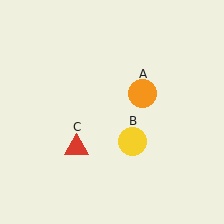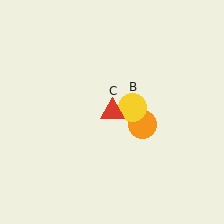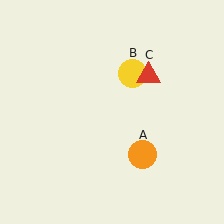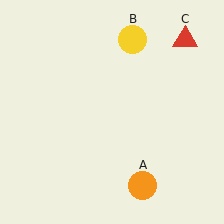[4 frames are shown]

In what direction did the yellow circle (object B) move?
The yellow circle (object B) moved up.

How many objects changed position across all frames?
3 objects changed position: orange circle (object A), yellow circle (object B), red triangle (object C).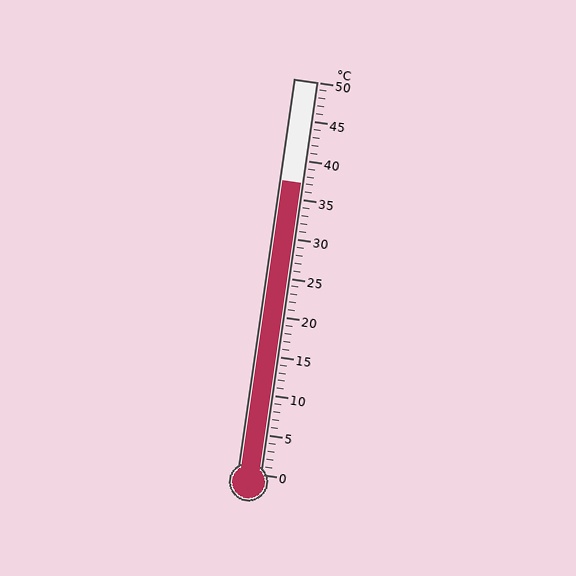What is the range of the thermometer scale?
The thermometer scale ranges from 0°C to 50°C.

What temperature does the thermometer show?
The thermometer shows approximately 37°C.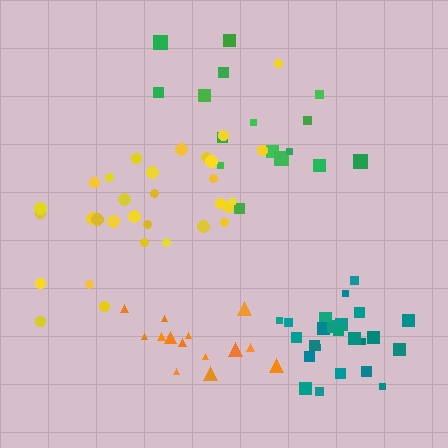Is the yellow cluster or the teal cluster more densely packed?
Teal.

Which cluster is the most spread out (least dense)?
Green.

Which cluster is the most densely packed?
Teal.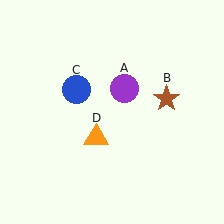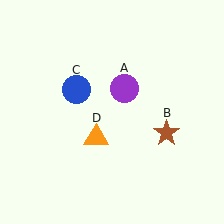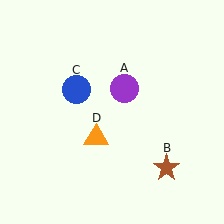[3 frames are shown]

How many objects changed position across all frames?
1 object changed position: brown star (object B).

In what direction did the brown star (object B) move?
The brown star (object B) moved down.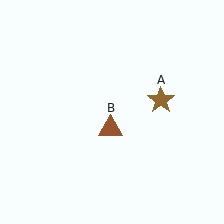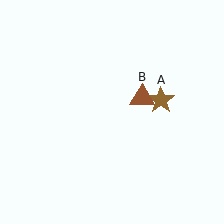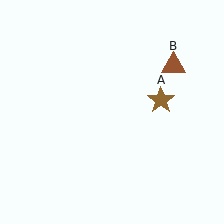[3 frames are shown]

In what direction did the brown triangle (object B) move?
The brown triangle (object B) moved up and to the right.